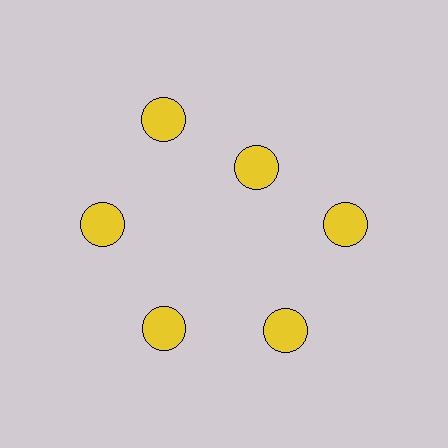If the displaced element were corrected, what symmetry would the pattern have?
It would have 6-fold rotational symmetry — the pattern would map onto itself every 60 degrees.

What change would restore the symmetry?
The symmetry would be restored by moving it outward, back onto the ring so that all 6 circles sit at equal angles and equal distance from the center.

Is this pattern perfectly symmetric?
No. The 6 yellow circles are arranged in a ring, but one element near the 1 o'clock position is pulled inward toward the center, breaking the 6-fold rotational symmetry.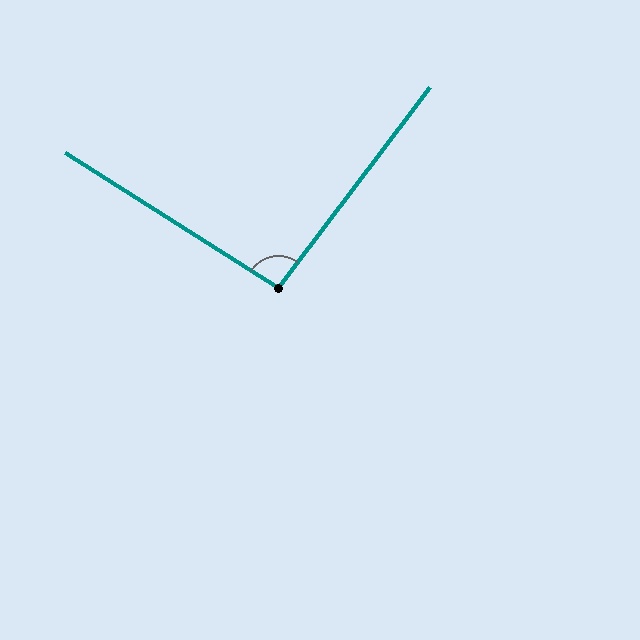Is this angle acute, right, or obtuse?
It is approximately a right angle.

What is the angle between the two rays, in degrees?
Approximately 95 degrees.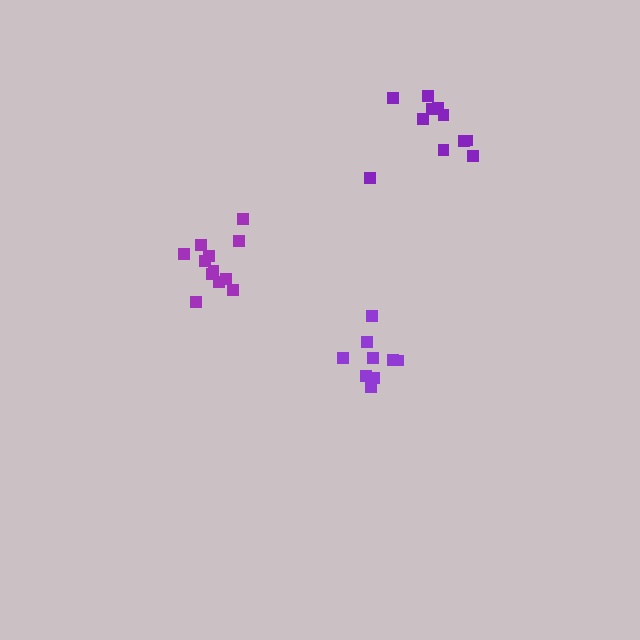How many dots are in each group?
Group 1: 9 dots, Group 2: 12 dots, Group 3: 11 dots (32 total).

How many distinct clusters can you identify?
There are 3 distinct clusters.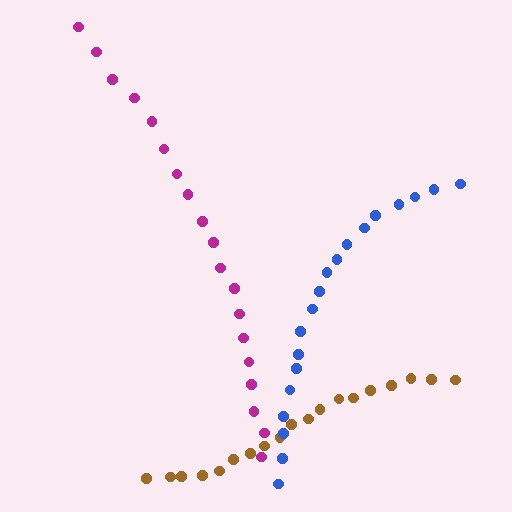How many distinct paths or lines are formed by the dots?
There are 3 distinct paths.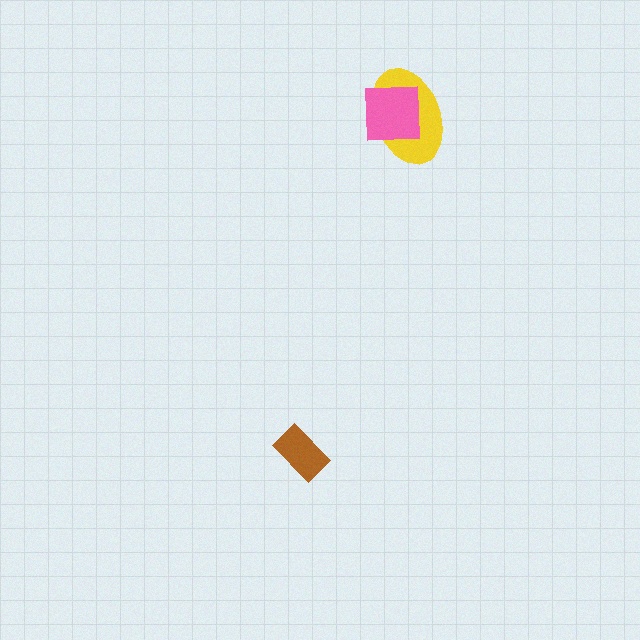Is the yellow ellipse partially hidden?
Yes, it is partially covered by another shape.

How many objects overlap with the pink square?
1 object overlaps with the pink square.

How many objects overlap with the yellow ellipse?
1 object overlaps with the yellow ellipse.